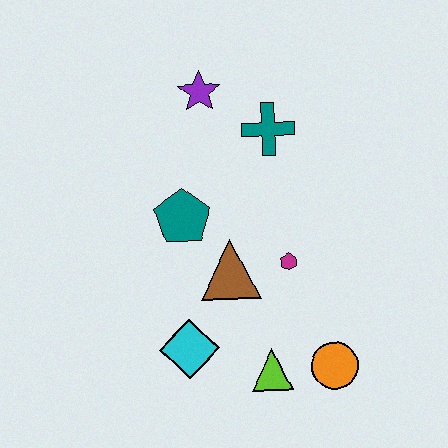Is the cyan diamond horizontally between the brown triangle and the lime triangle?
No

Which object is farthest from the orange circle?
The purple star is farthest from the orange circle.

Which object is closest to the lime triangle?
The orange circle is closest to the lime triangle.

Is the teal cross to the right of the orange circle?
No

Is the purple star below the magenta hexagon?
No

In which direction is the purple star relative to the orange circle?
The purple star is above the orange circle.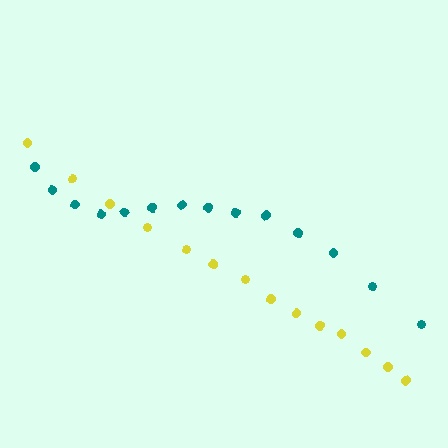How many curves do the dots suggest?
There are 2 distinct paths.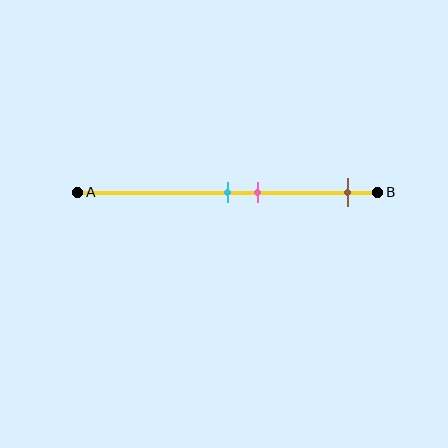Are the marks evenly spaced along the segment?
No, the marks are not evenly spaced.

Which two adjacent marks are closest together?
The cyan and pink marks are the closest adjacent pair.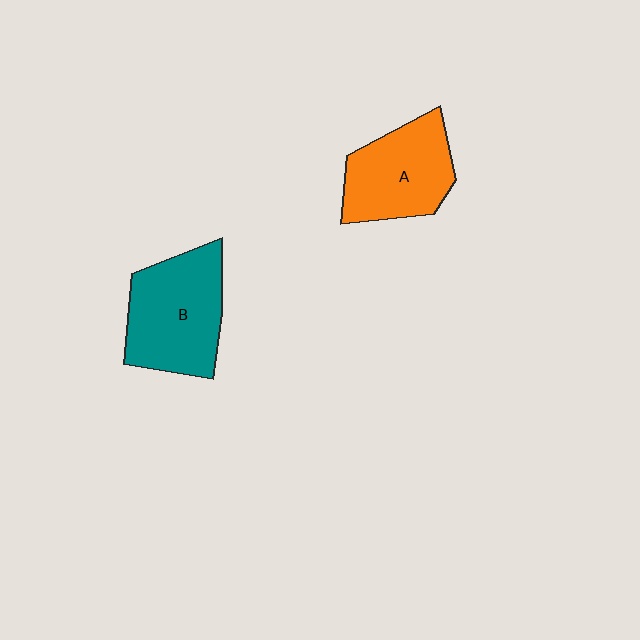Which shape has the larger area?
Shape B (teal).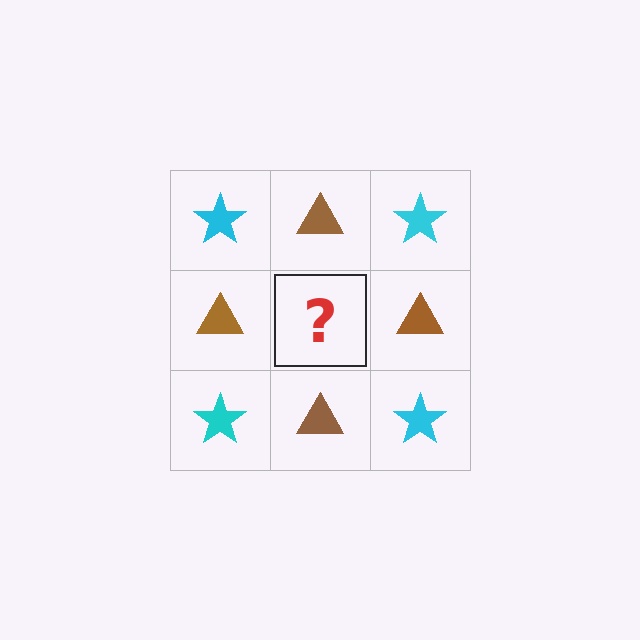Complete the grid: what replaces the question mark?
The question mark should be replaced with a cyan star.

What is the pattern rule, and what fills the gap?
The rule is that it alternates cyan star and brown triangle in a checkerboard pattern. The gap should be filled with a cyan star.